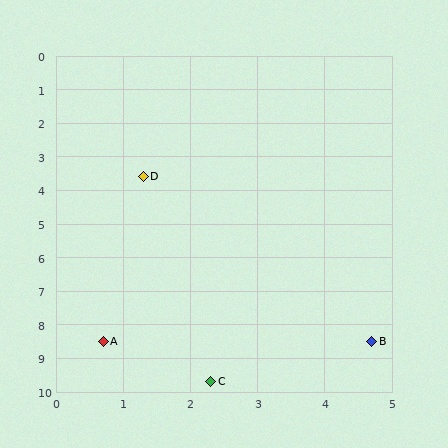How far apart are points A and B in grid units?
Points A and B are about 4.0 grid units apart.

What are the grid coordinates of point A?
Point A is at approximately (0.7, 8.5).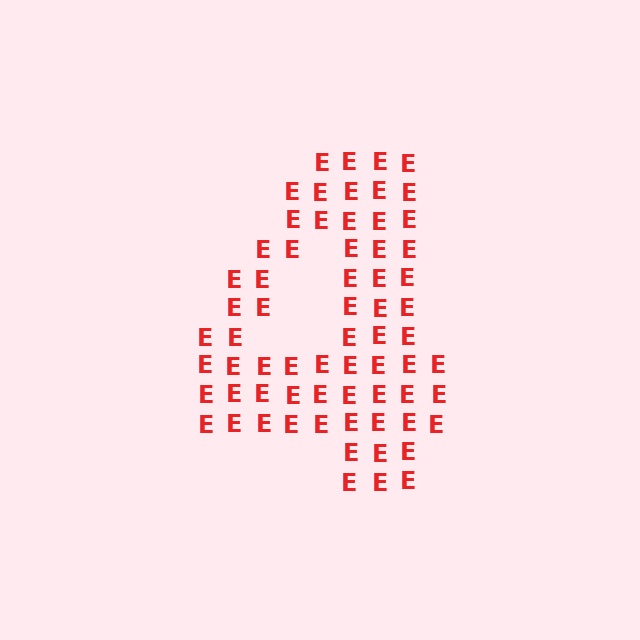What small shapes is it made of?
It is made of small letter E's.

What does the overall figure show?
The overall figure shows the digit 4.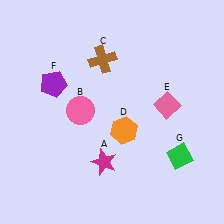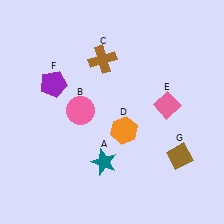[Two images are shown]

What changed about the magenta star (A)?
In Image 1, A is magenta. In Image 2, it changed to teal.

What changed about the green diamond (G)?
In Image 1, G is green. In Image 2, it changed to brown.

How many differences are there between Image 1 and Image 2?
There are 2 differences between the two images.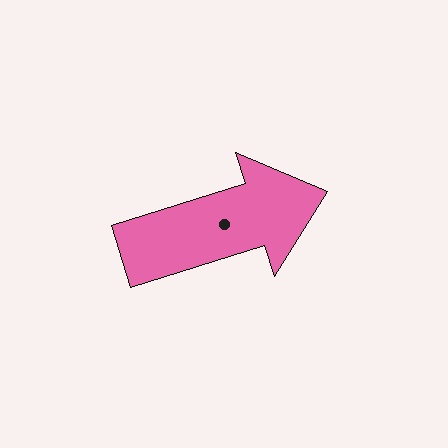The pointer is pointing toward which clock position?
Roughly 2 o'clock.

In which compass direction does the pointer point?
East.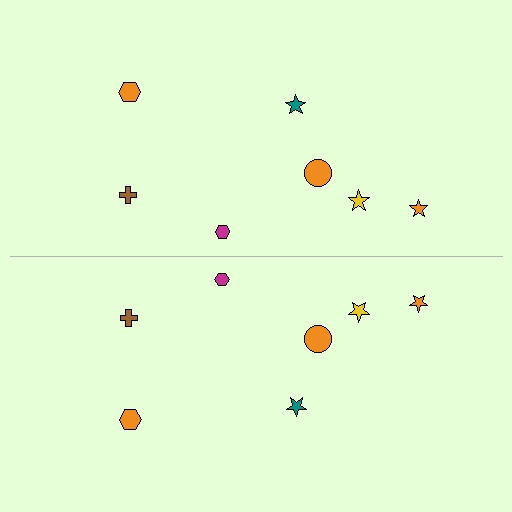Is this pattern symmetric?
Yes, this pattern has bilateral (reflection) symmetry.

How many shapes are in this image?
There are 14 shapes in this image.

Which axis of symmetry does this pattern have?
The pattern has a horizontal axis of symmetry running through the center of the image.